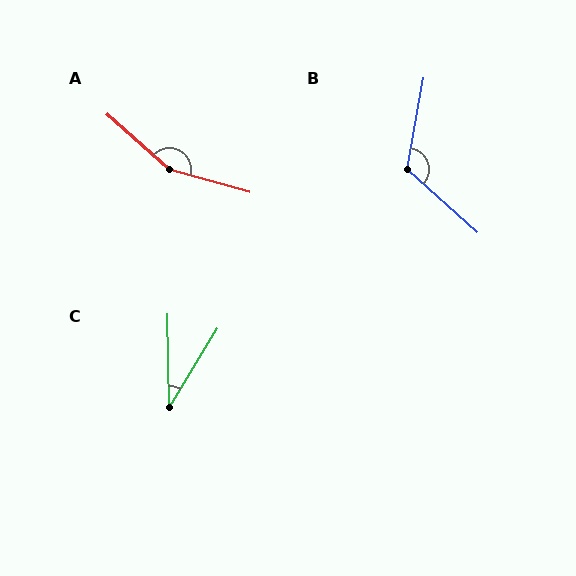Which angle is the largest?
A, at approximately 154 degrees.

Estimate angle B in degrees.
Approximately 122 degrees.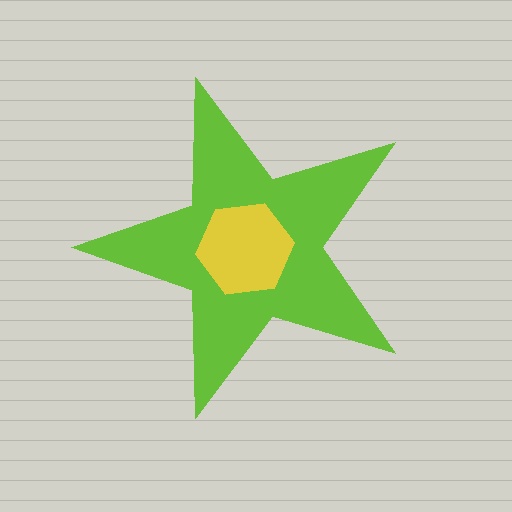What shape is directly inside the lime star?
The yellow hexagon.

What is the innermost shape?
The yellow hexagon.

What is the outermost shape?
The lime star.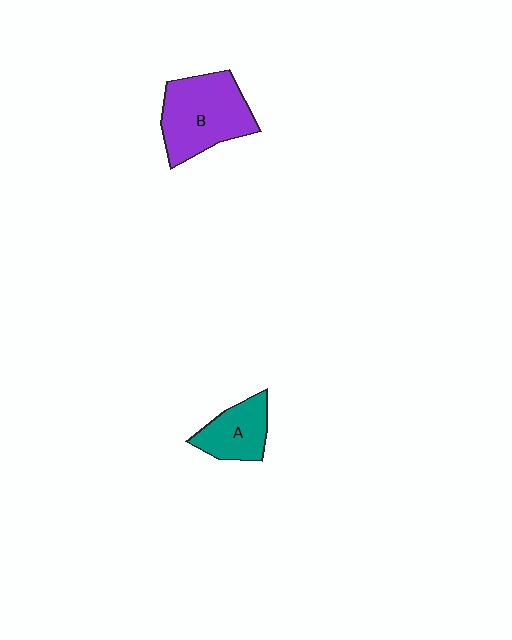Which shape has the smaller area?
Shape A (teal).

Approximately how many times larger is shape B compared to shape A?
Approximately 1.8 times.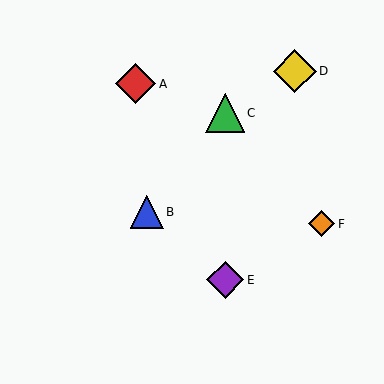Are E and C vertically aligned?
Yes, both are at x≈225.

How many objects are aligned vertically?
2 objects (C, E) are aligned vertically.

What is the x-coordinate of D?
Object D is at x≈295.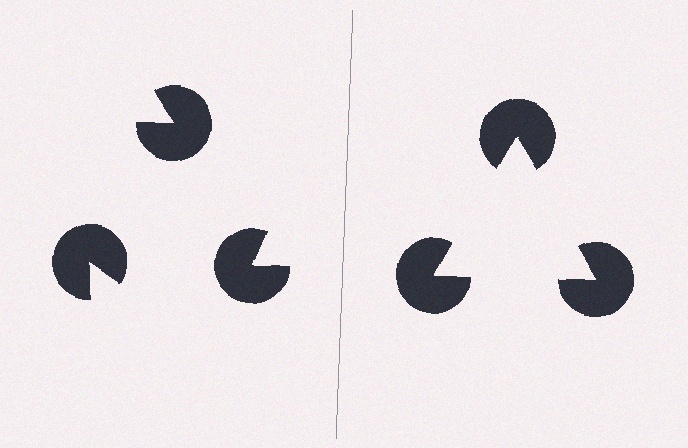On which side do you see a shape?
An illusory triangle appears on the right side. On the left side the wedge cuts are rotated, so no coherent shape forms.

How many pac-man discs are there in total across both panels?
6 — 3 on each side.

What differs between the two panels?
The pac-man discs are positioned identically on both sides; only the wedge orientations differ. On the right they align to a triangle; on the left they are misaligned.